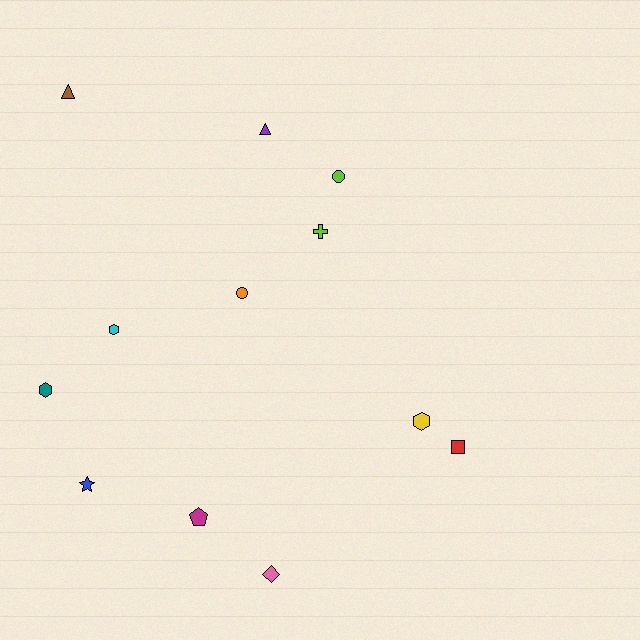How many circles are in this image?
There are 2 circles.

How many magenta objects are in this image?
There is 1 magenta object.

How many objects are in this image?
There are 12 objects.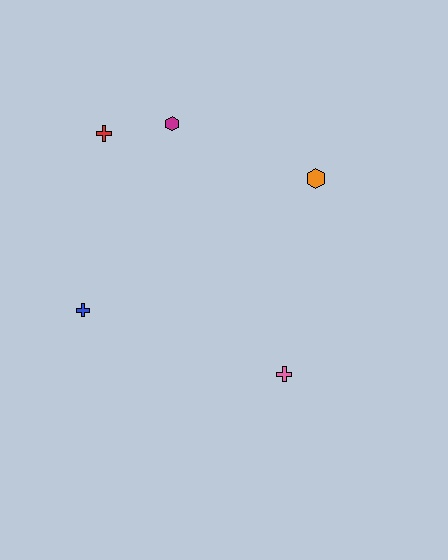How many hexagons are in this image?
There are 2 hexagons.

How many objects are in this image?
There are 5 objects.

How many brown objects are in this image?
There are no brown objects.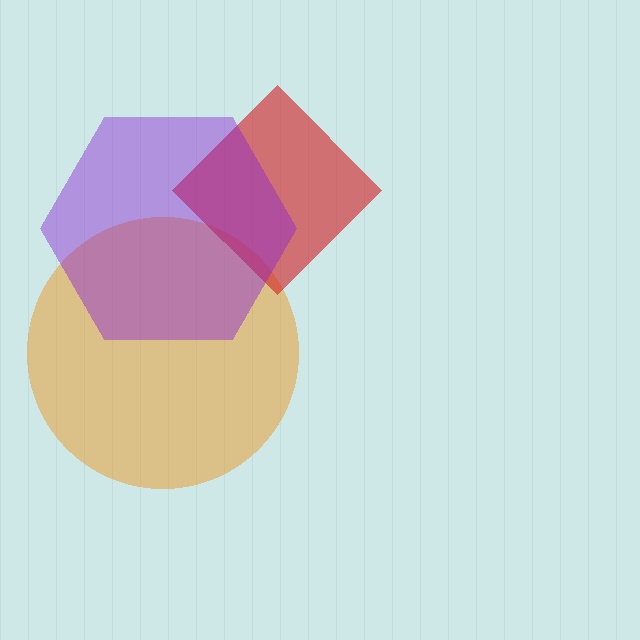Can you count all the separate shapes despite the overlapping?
Yes, there are 3 separate shapes.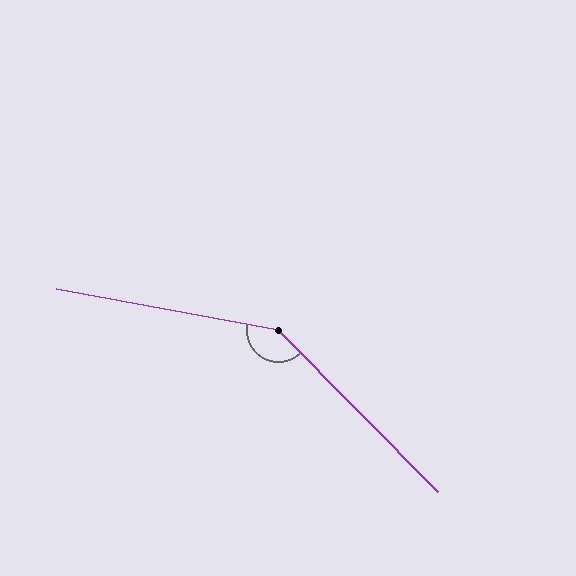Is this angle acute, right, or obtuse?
It is obtuse.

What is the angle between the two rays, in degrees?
Approximately 145 degrees.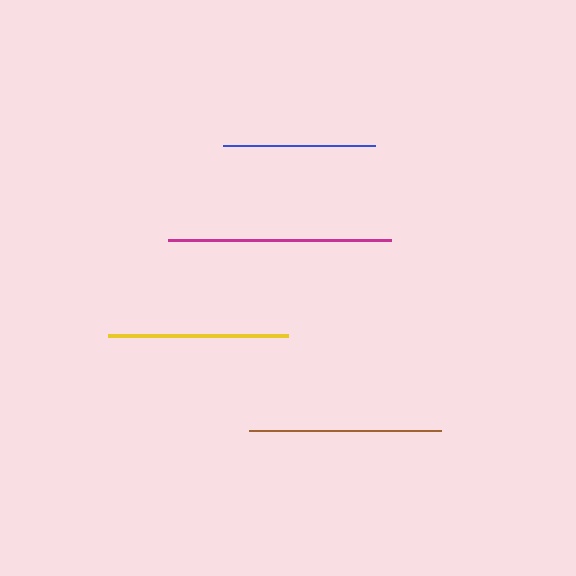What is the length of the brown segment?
The brown segment is approximately 192 pixels long.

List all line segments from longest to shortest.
From longest to shortest: magenta, brown, yellow, blue.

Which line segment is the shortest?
The blue line is the shortest at approximately 153 pixels.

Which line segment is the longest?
The magenta line is the longest at approximately 223 pixels.